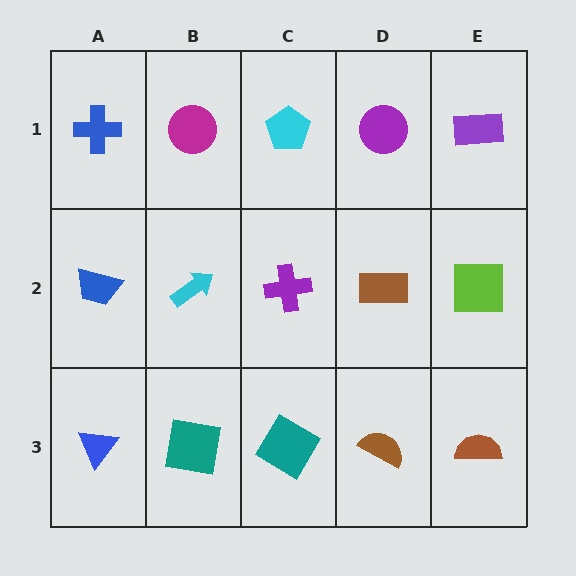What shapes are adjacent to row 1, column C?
A purple cross (row 2, column C), a magenta circle (row 1, column B), a purple circle (row 1, column D).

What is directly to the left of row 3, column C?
A teal square.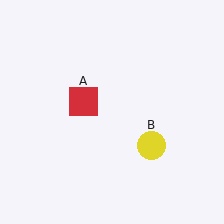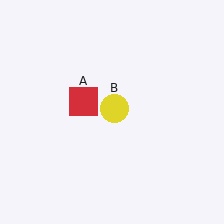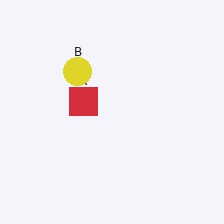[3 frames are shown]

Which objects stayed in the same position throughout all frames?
Red square (object A) remained stationary.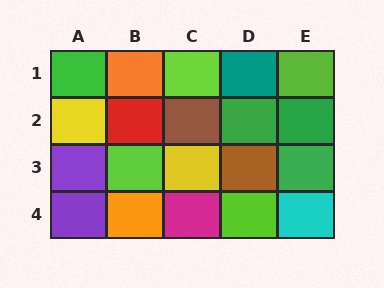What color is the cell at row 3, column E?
Green.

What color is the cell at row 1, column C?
Lime.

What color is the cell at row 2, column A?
Yellow.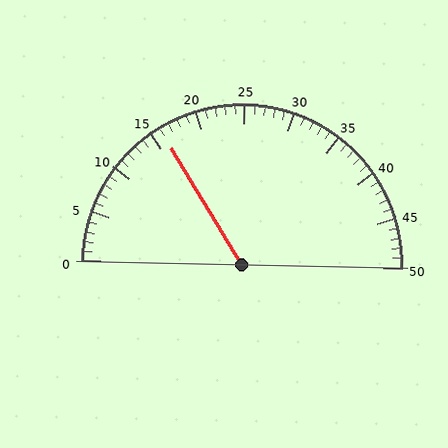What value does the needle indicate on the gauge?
The needle indicates approximately 16.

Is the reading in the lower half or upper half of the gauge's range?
The reading is in the lower half of the range (0 to 50).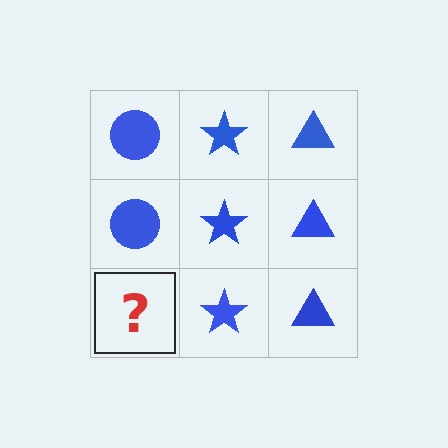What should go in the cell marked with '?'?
The missing cell should contain a blue circle.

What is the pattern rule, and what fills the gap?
The rule is that each column has a consistent shape. The gap should be filled with a blue circle.